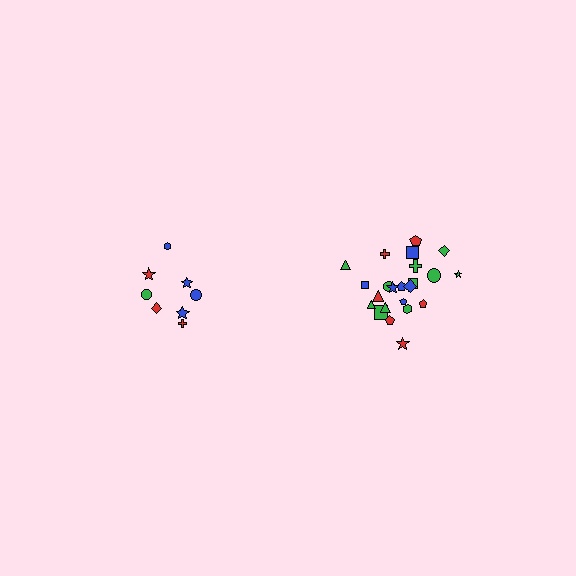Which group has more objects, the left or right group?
The right group.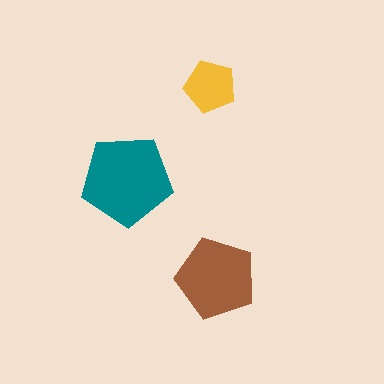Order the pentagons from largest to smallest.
the teal one, the brown one, the yellow one.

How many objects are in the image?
There are 3 objects in the image.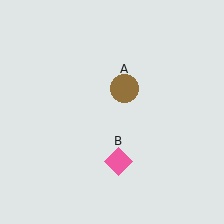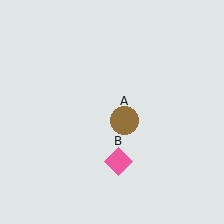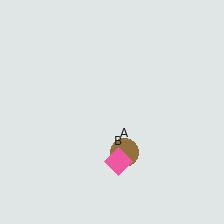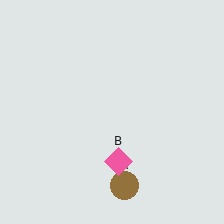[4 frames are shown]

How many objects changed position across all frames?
1 object changed position: brown circle (object A).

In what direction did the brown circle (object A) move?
The brown circle (object A) moved down.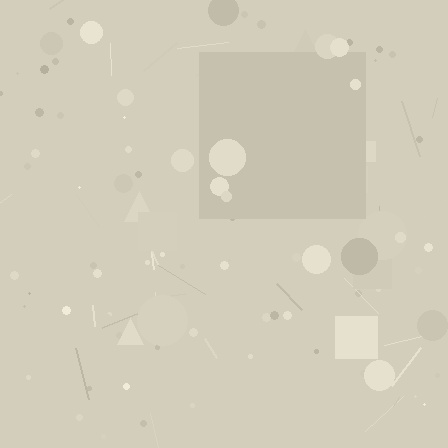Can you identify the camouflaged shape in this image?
The camouflaged shape is a square.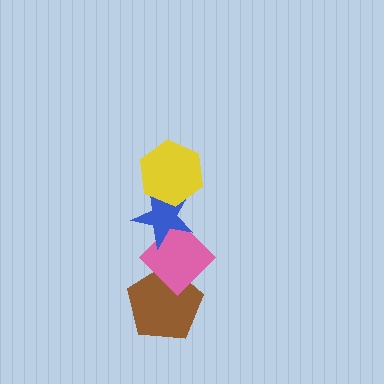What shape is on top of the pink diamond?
The blue star is on top of the pink diamond.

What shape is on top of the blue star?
The yellow hexagon is on top of the blue star.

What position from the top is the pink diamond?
The pink diamond is 3rd from the top.